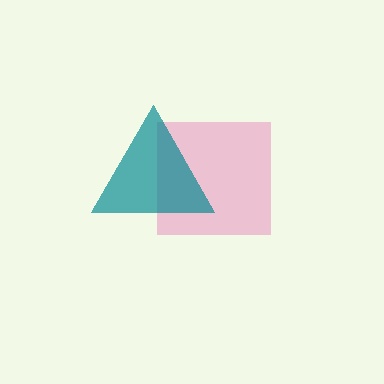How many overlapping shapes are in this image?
There are 2 overlapping shapes in the image.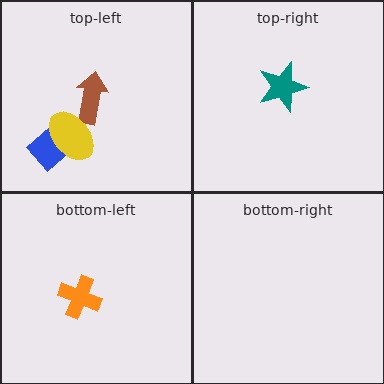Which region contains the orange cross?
The bottom-left region.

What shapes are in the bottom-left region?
The orange cross.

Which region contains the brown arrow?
The top-left region.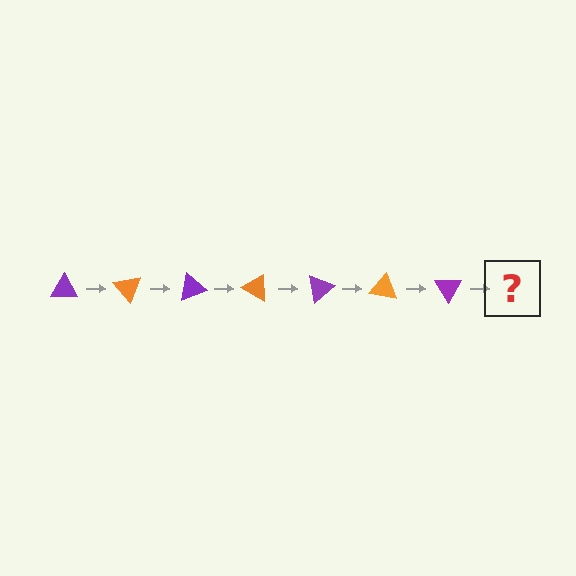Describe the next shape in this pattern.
It should be an orange triangle, rotated 350 degrees from the start.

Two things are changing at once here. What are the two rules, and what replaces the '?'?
The two rules are that it rotates 50 degrees each step and the color cycles through purple and orange. The '?' should be an orange triangle, rotated 350 degrees from the start.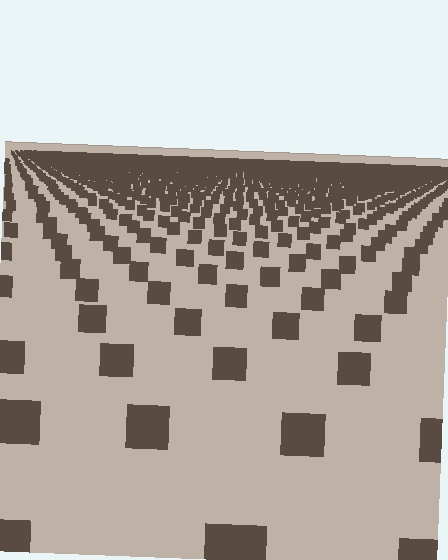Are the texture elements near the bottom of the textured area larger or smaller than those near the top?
Larger. Near the bottom, elements are closer to the viewer and appear at a bigger on-screen size.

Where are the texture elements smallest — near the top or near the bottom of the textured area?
Near the top.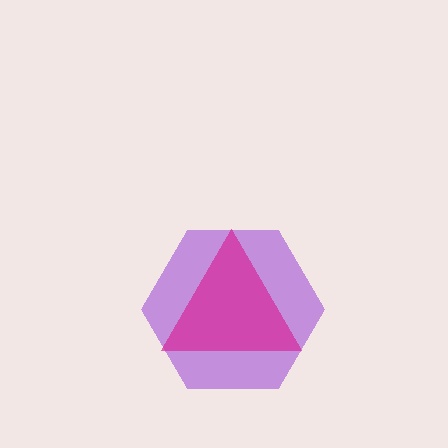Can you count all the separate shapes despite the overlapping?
Yes, there are 2 separate shapes.